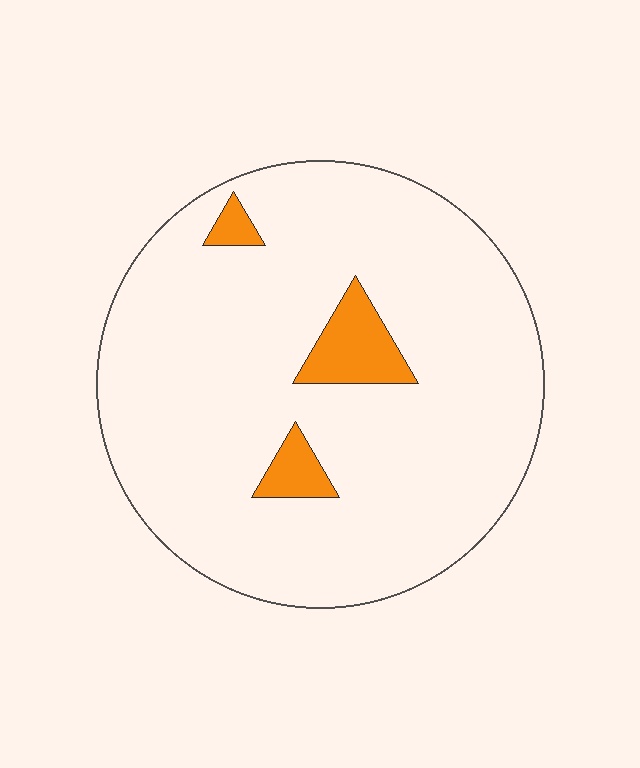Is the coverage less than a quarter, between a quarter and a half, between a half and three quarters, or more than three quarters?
Less than a quarter.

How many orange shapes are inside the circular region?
3.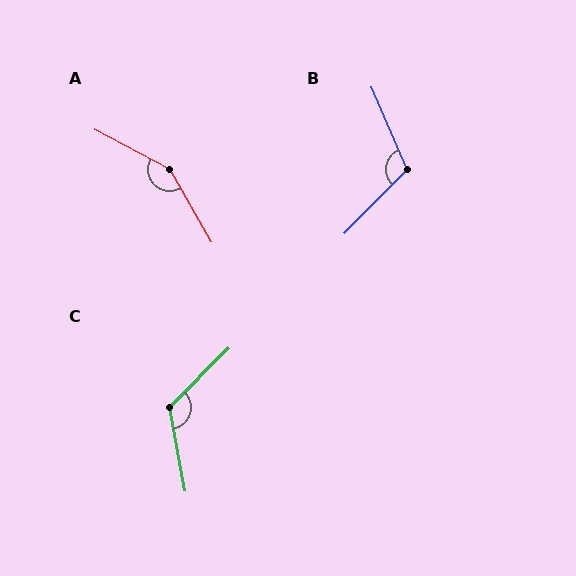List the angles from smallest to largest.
B (112°), C (125°), A (148°).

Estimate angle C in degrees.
Approximately 125 degrees.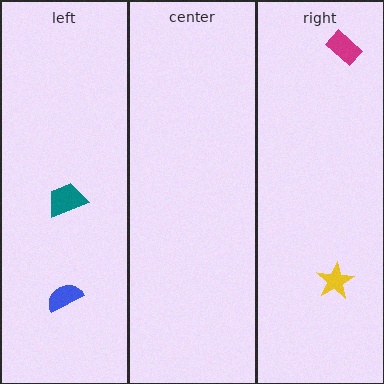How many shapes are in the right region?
2.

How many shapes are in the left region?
2.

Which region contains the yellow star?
The right region.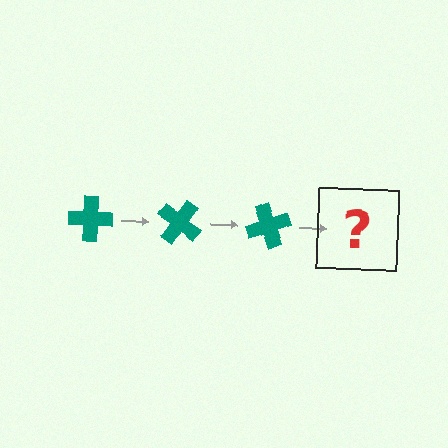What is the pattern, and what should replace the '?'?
The pattern is that the cross rotates 35 degrees each step. The '?' should be a teal cross rotated 105 degrees.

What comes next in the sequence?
The next element should be a teal cross rotated 105 degrees.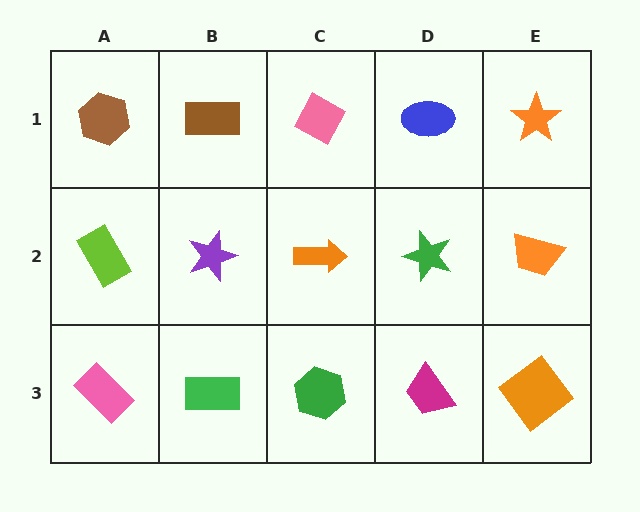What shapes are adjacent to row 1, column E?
An orange trapezoid (row 2, column E), a blue ellipse (row 1, column D).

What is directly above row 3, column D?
A green star.